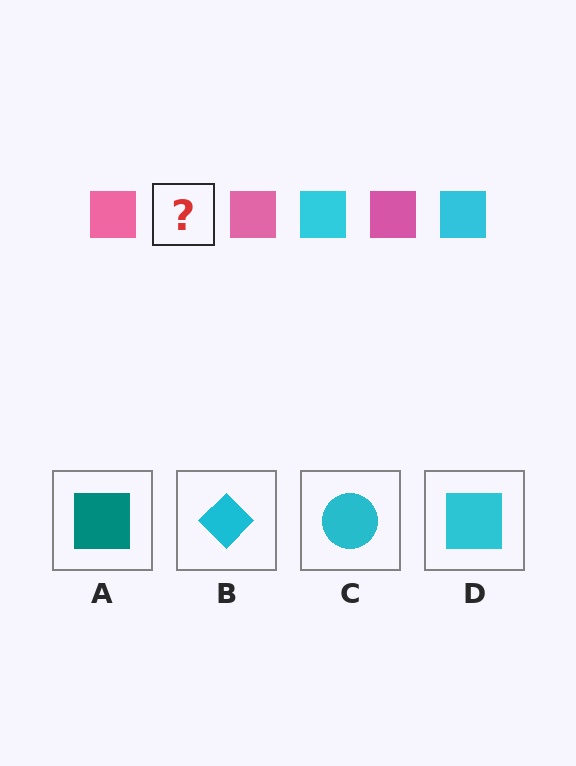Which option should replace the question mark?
Option D.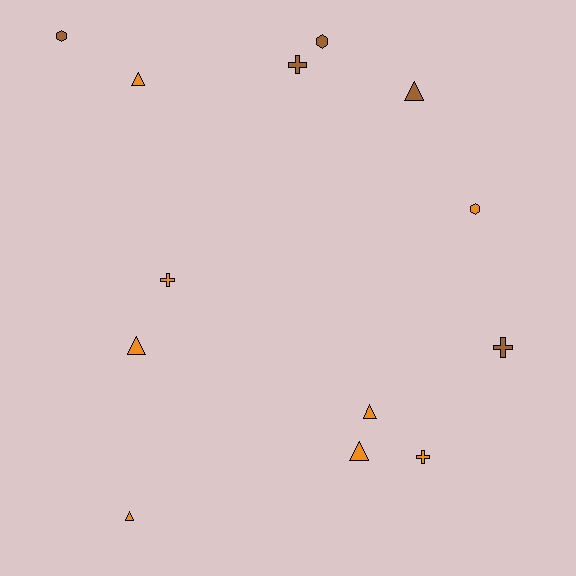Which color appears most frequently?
Orange, with 8 objects.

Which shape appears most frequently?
Triangle, with 6 objects.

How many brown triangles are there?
There is 1 brown triangle.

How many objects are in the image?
There are 13 objects.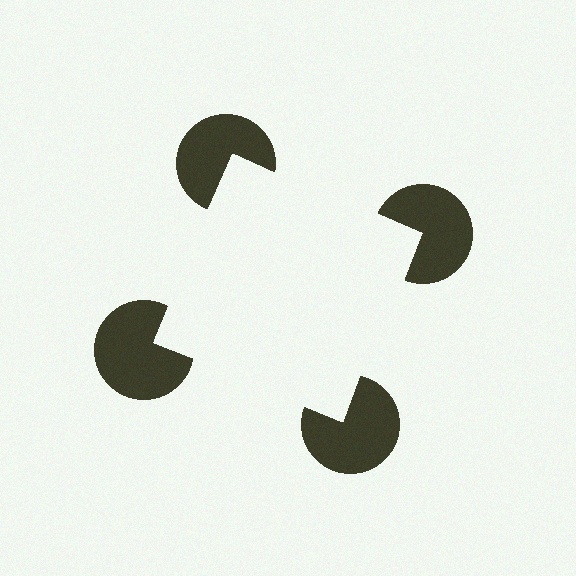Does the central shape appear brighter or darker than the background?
It typically appears slightly brighter than the background, even though no actual brightness change is drawn.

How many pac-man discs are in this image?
There are 4 — one at each vertex of the illusory square.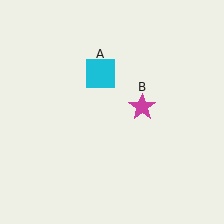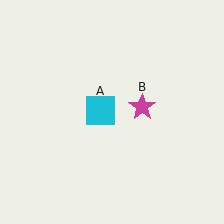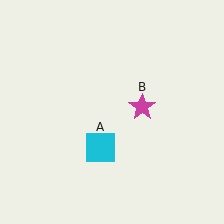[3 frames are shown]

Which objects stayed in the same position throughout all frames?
Magenta star (object B) remained stationary.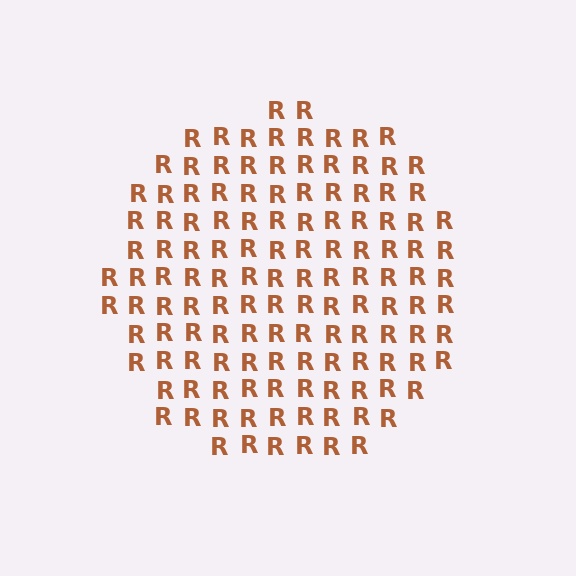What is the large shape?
The large shape is a circle.